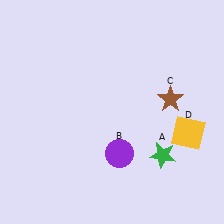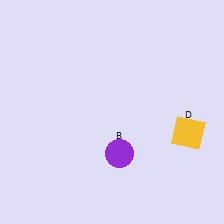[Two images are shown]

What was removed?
The green star (A), the brown star (C) were removed in Image 2.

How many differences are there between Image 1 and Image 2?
There are 2 differences between the two images.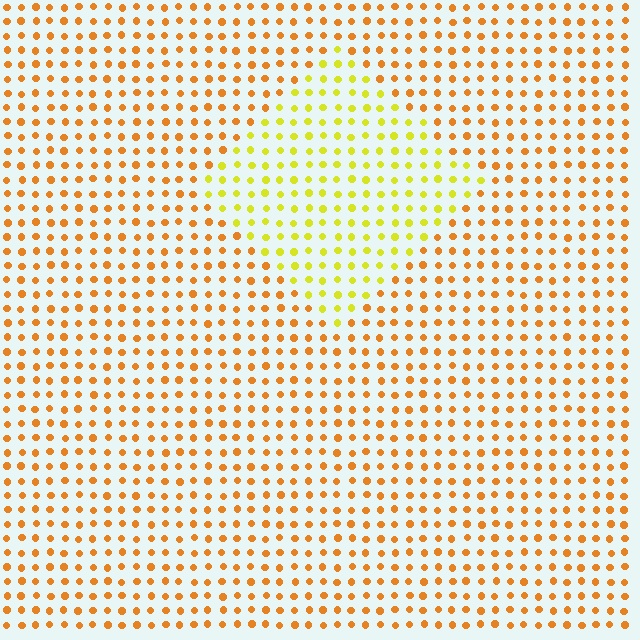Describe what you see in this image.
The image is filled with small orange elements in a uniform arrangement. A diamond-shaped region is visible where the elements are tinted to a slightly different hue, forming a subtle color boundary.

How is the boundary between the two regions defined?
The boundary is defined purely by a slight shift in hue (about 36 degrees). Spacing, size, and orientation are identical on both sides.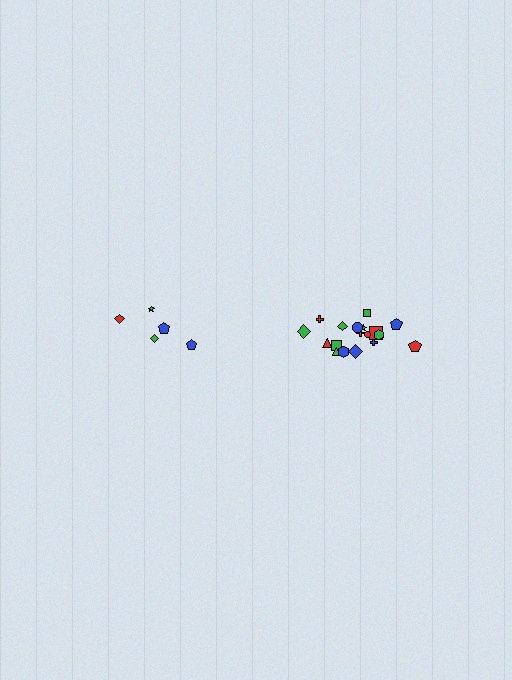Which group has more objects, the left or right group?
The right group.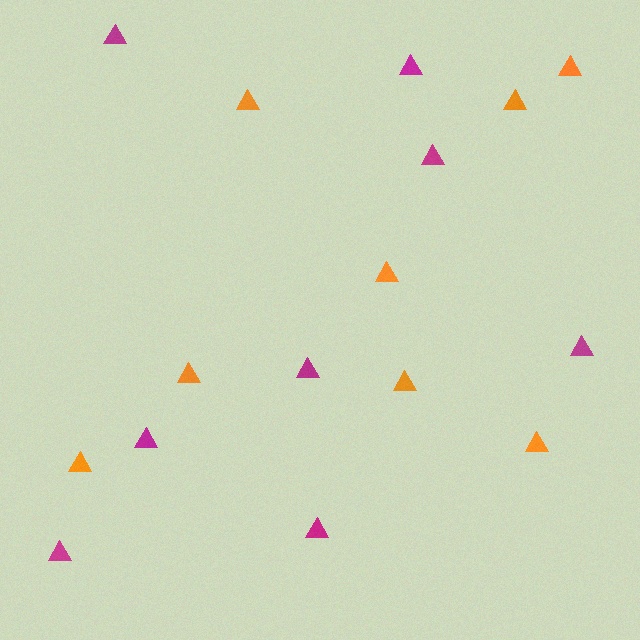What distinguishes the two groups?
There are 2 groups: one group of magenta triangles (8) and one group of orange triangles (8).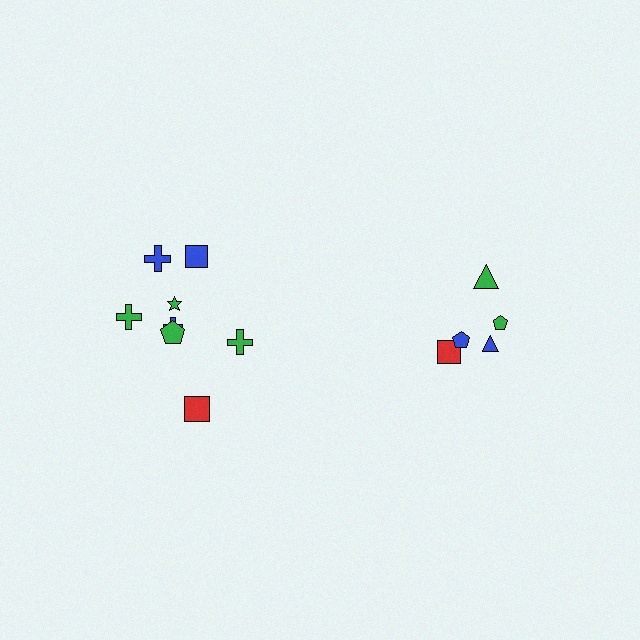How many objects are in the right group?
There are 5 objects.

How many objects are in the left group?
There are 8 objects.